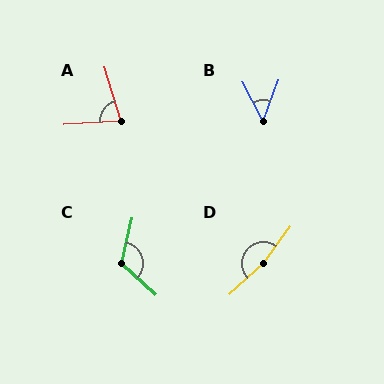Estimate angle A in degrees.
Approximately 76 degrees.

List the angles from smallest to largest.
B (47°), A (76°), C (120°), D (169°).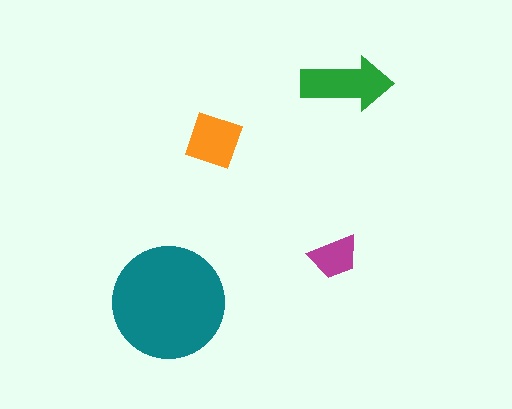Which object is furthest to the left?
The teal circle is leftmost.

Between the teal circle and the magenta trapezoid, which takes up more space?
The teal circle.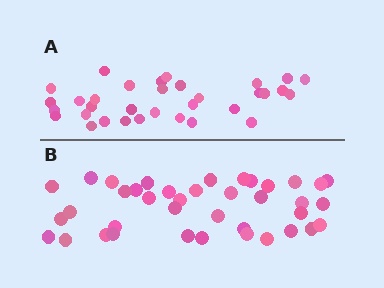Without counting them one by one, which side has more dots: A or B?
Region B (the bottom region) has more dots.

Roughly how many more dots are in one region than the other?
Region B has about 6 more dots than region A.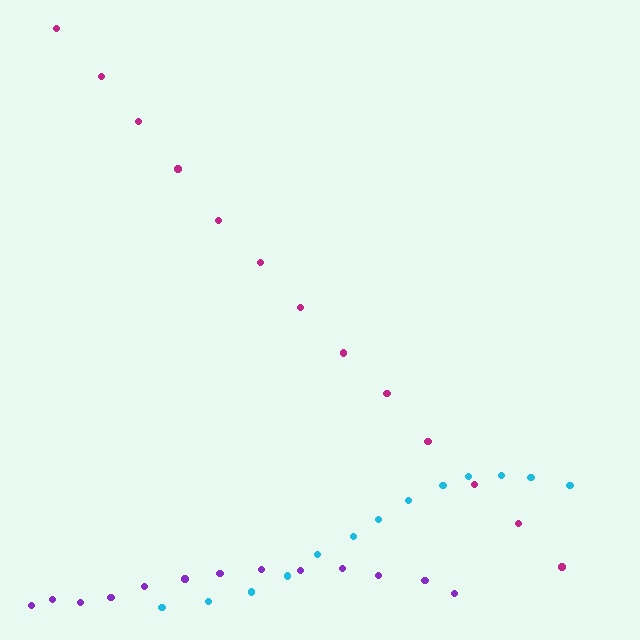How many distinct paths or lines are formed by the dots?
There are 3 distinct paths.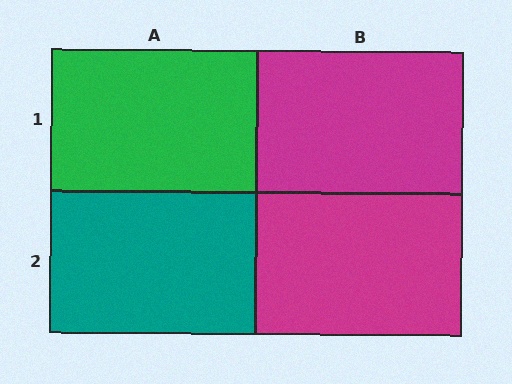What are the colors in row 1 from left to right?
Green, magenta.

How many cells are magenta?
2 cells are magenta.